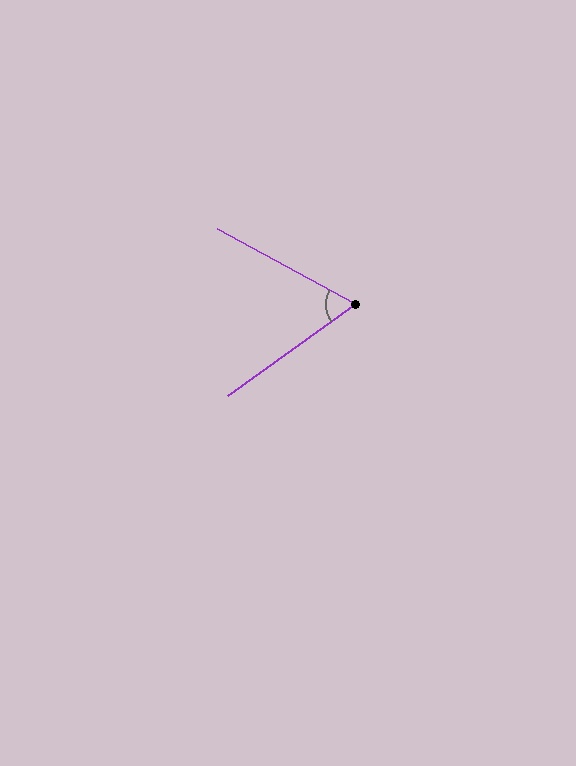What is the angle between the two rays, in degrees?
Approximately 64 degrees.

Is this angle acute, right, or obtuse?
It is acute.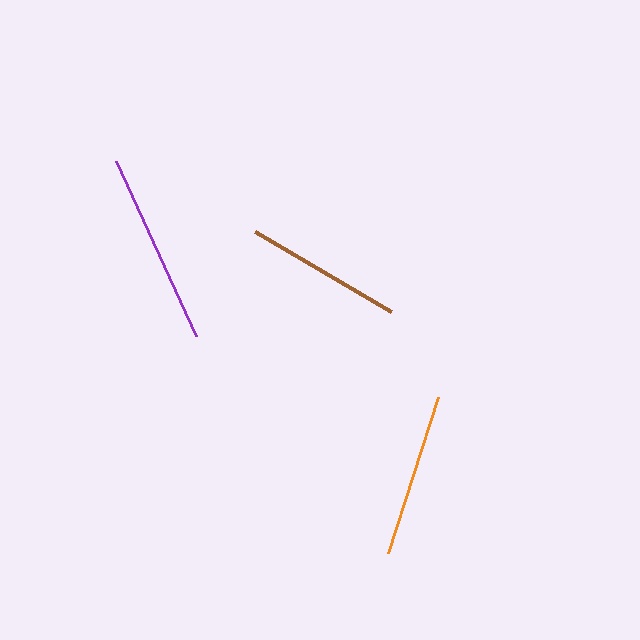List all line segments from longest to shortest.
From longest to shortest: purple, orange, brown.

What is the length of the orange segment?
The orange segment is approximately 164 pixels long.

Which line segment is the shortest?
The brown line is the shortest at approximately 158 pixels.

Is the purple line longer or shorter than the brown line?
The purple line is longer than the brown line.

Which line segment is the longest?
The purple line is the longest at approximately 193 pixels.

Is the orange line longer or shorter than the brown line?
The orange line is longer than the brown line.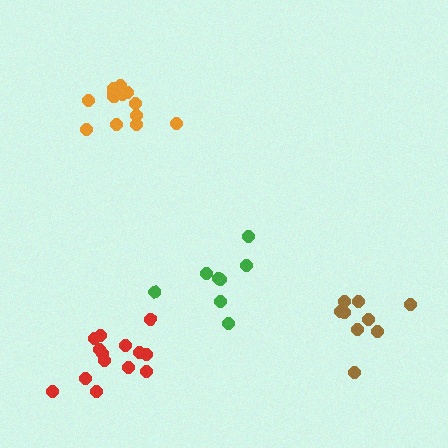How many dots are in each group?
Group 1: 9 dots, Group 2: 8 dots, Group 3: 14 dots, Group 4: 13 dots (44 total).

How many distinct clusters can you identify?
There are 4 distinct clusters.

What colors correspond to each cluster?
The clusters are colored: brown, green, red, orange.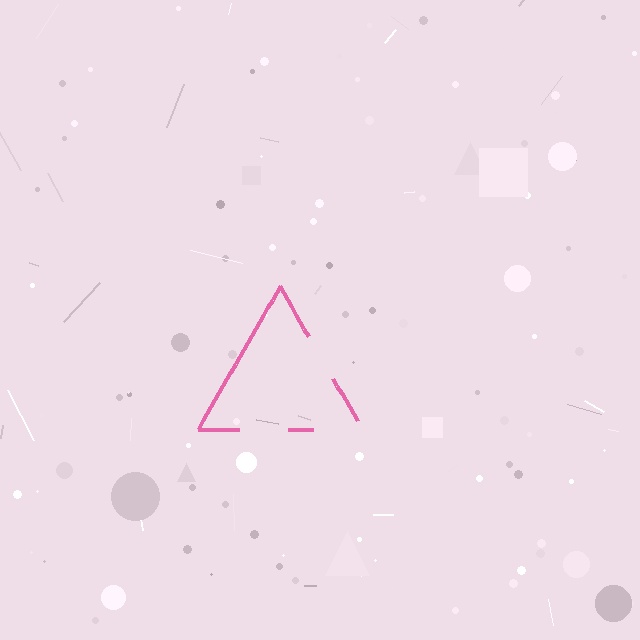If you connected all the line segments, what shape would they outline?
They would outline a triangle.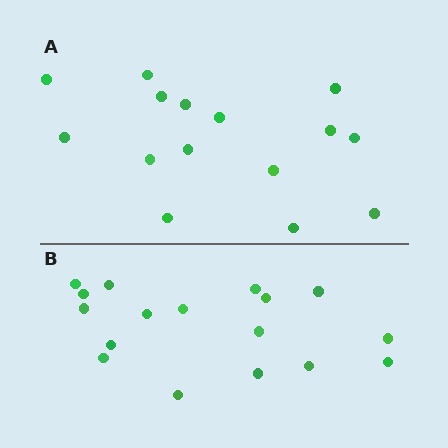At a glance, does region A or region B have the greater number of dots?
Region B (the bottom region) has more dots.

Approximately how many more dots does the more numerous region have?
Region B has just a few more — roughly 2 or 3 more dots than region A.